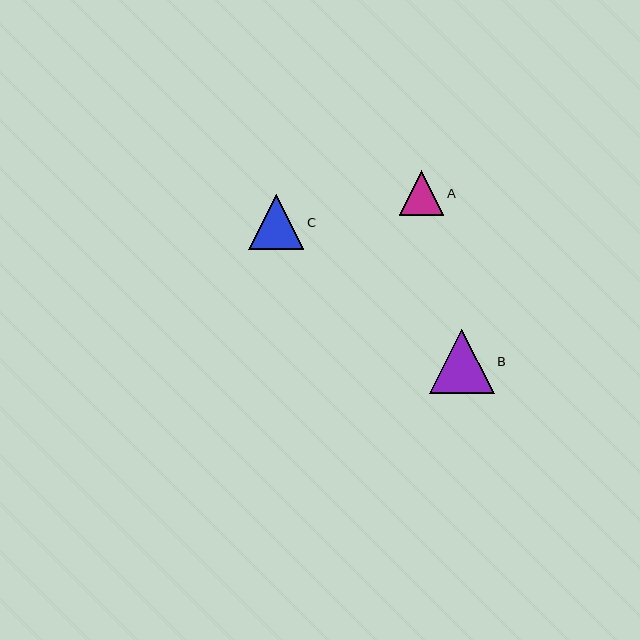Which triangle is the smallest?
Triangle A is the smallest with a size of approximately 44 pixels.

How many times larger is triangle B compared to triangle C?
Triangle B is approximately 1.2 times the size of triangle C.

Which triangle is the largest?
Triangle B is the largest with a size of approximately 65 pixels.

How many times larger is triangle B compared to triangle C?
Triangle B is approximately 1.2 times the size of triangle C.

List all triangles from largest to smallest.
From largest to smallest: B, C, A.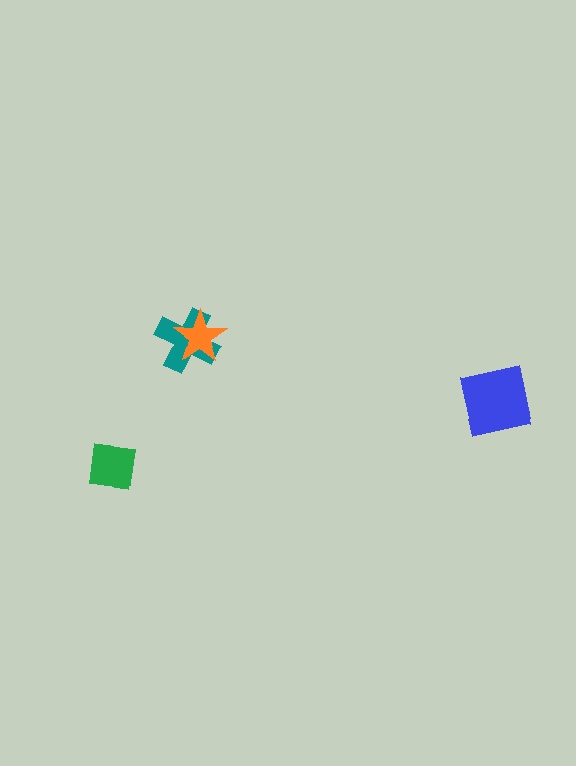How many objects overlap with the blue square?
0 objects overlap with the blue square.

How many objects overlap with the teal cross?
1 object overlaps with the teal cross.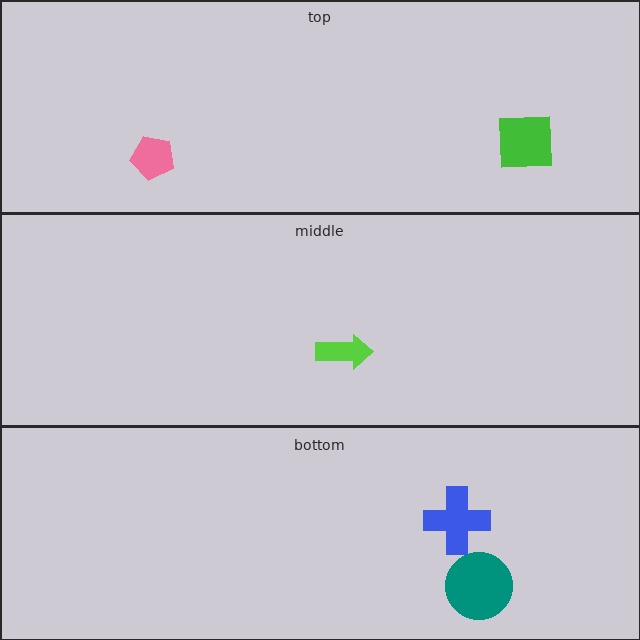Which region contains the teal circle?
The bottom region.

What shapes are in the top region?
The green square, the pink pentagon.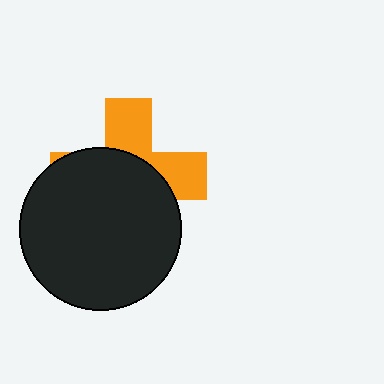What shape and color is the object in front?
The object in front is a black circle.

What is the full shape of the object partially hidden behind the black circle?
The partially hidden object is an orange cross.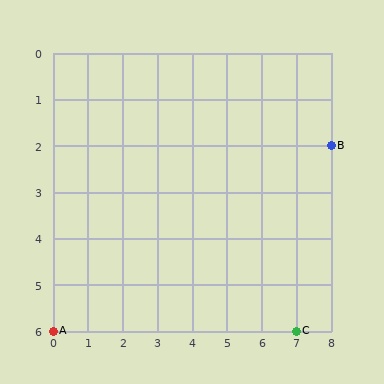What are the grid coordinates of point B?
Point B is at grid coordinates (8, 2).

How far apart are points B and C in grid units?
Points B and C are 1 column and 4 rows apart (about 4.1 grid units diagonally).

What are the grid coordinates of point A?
Point A is at grid coordinates (0, 6).